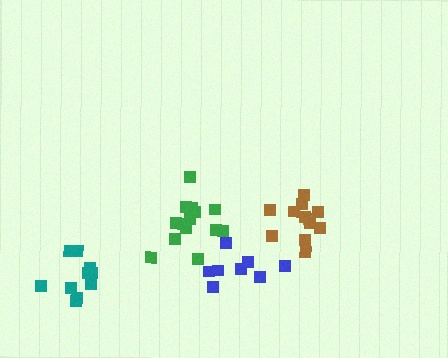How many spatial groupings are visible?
There are 4 spatial groupings.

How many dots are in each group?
Group 1: 12 dots, Group 2: 14 dots, Group 3: 8 dots, Group 4: 10 dots (44 total).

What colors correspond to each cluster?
The clusters are colored: brown, green, blue, teal.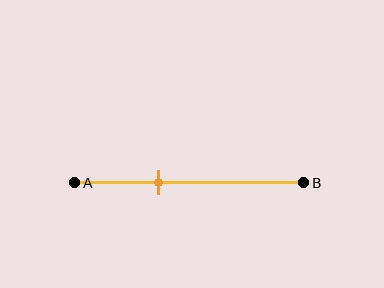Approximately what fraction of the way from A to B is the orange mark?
The orange mark is approximately 35% of the way from A to B.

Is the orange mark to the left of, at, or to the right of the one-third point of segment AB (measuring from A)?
The orange mark is to the right of the one-third point of segment AB.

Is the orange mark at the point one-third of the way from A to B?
No, the mark is at about 35% from A, not at the 33% one-third point.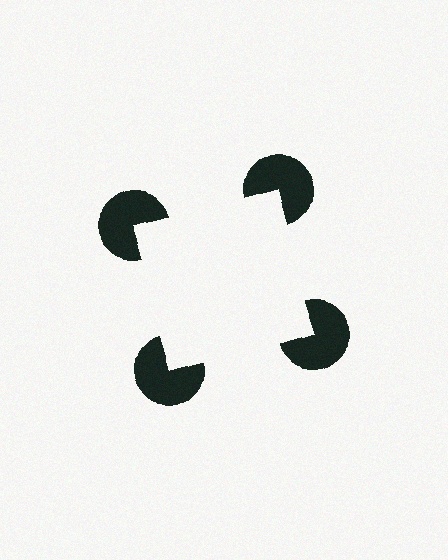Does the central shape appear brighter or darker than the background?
It typically appears slightly brighter than the background, even though no actual brightness change is drawn.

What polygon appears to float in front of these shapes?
An illusory square — its edges are inferred from the aligned wedge cuts in the pac-man discs, not physically drawn.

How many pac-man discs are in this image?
There are 4 — one at each vertex of the illusory square.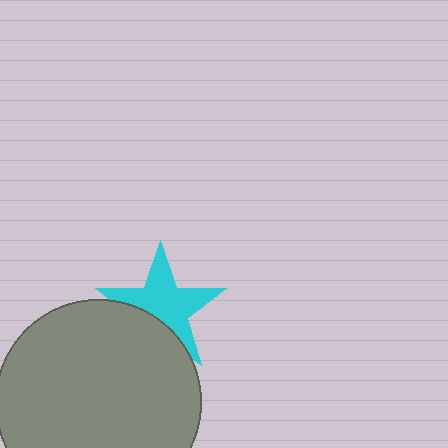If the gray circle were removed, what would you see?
You would see the complete cyan star.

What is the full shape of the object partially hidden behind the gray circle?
The partially hidden object is a cyan star.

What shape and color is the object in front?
The object in front is a gray circle.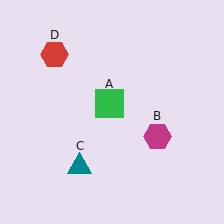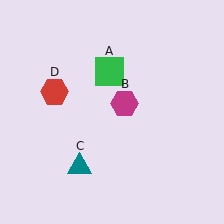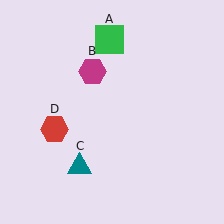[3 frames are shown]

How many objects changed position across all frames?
3 objects changed position: green square (object A), magenta hexagon (object B), red hexagon (object D).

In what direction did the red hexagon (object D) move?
The red hexagon (object D) moved down.